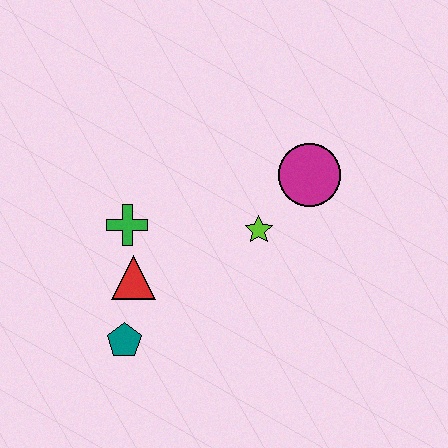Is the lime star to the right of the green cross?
Yes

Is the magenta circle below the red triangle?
No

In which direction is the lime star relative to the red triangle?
The lime star is to the right of the red triangle.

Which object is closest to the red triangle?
The green cross is closest to the red triangle.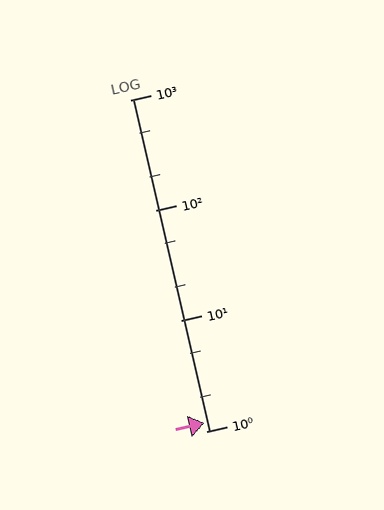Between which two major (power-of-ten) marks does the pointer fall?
The pointer is between 1 and 10.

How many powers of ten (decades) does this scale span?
The scale spans 3 decades, from 1 to 1000.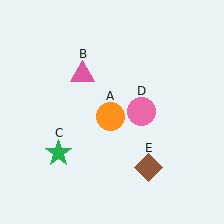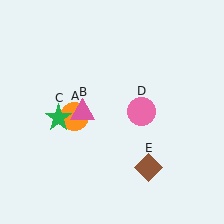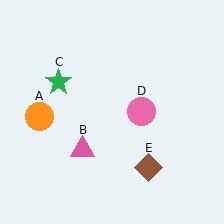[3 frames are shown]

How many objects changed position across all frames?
3 objects changed position: orange circle (object A), pink triangle (object B), green star (object C).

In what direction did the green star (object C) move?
The green star (object C) moved up.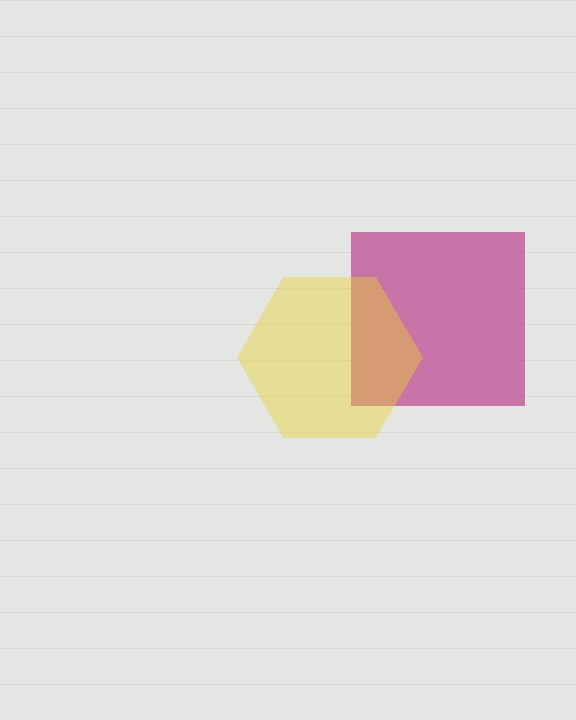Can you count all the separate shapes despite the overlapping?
Yes, there are 2 separate shapes.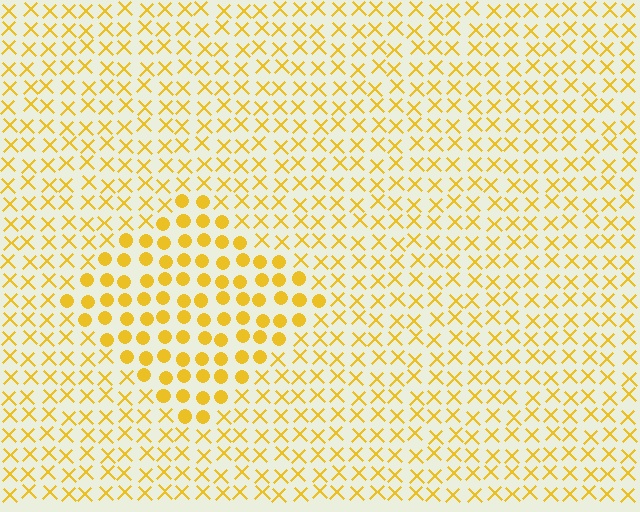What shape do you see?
I see a diamond.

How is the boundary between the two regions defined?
The boundary is defined by a change in element shape: circles inside vs. X marks outside. All elements share the same color and spacing.